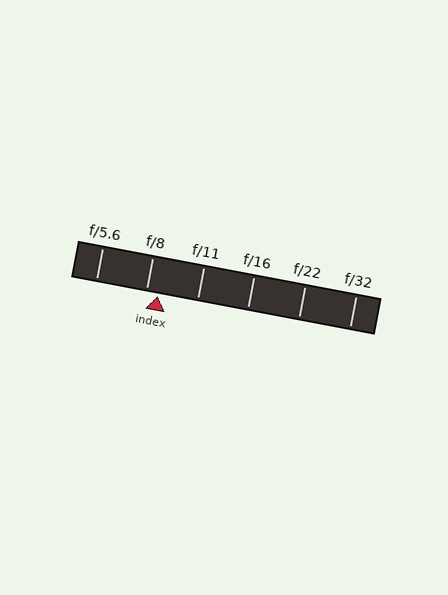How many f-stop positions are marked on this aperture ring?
There are 6 f-stop positions marked.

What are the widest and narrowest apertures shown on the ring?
The widest aperture shown is f/5.6 and the narrowest is f/32.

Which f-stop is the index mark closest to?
The index mark is closest to f/8.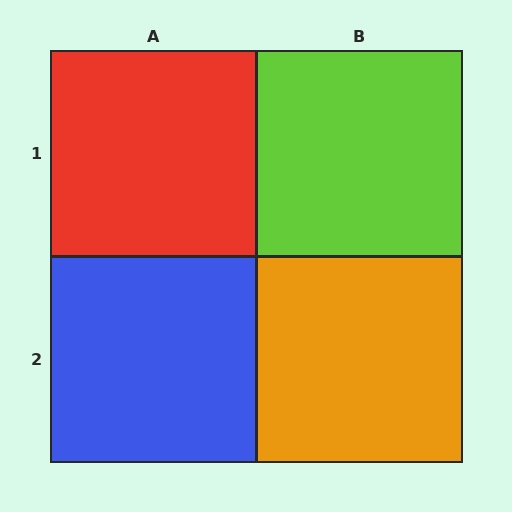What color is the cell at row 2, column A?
Blue.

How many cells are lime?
1 cell is lime.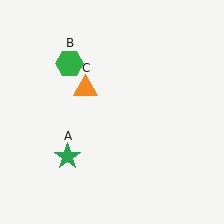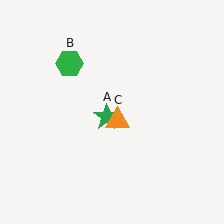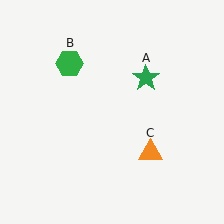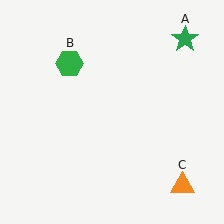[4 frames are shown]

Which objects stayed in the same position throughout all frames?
Green hexagon (object B) remained stationary.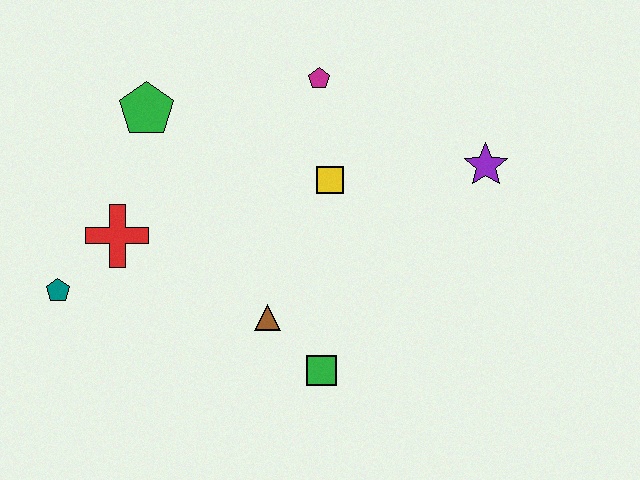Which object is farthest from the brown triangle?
The purple star is farthest from the brown triangle.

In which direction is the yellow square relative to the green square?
The yellow square is above the green square.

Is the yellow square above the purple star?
No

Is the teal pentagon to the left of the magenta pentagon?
Yes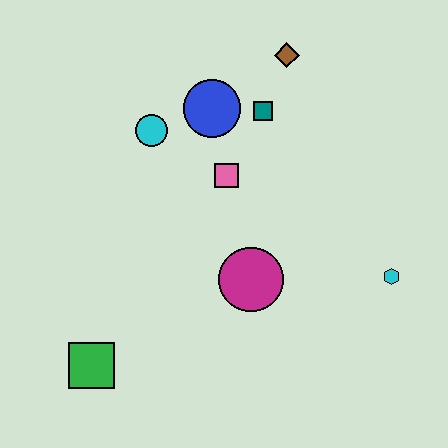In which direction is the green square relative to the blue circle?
The green square is below the blue circle.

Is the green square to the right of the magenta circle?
No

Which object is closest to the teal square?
The blue circle is closest to the teal square.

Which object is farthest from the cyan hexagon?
The green square is farthest from the cyan hexagon.